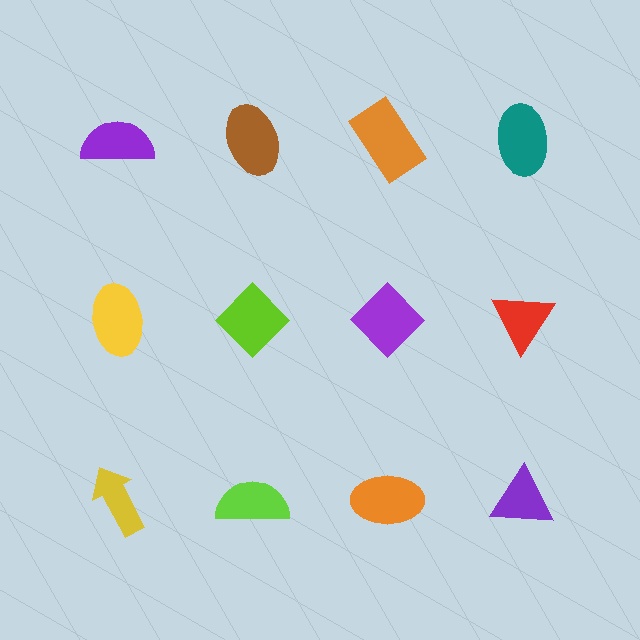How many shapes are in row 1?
4 shapes.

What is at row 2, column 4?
A red triangle.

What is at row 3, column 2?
A lime semicircle.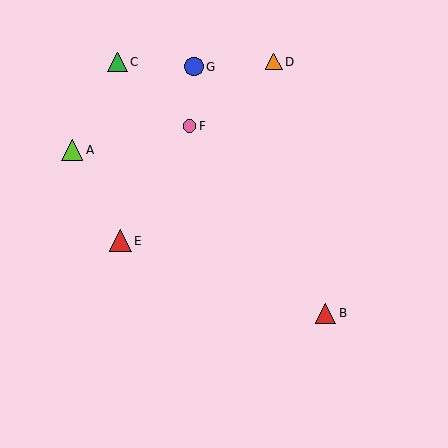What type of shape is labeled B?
Shape B is a red triangle.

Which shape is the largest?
The red triangle (labeled E) is the largest.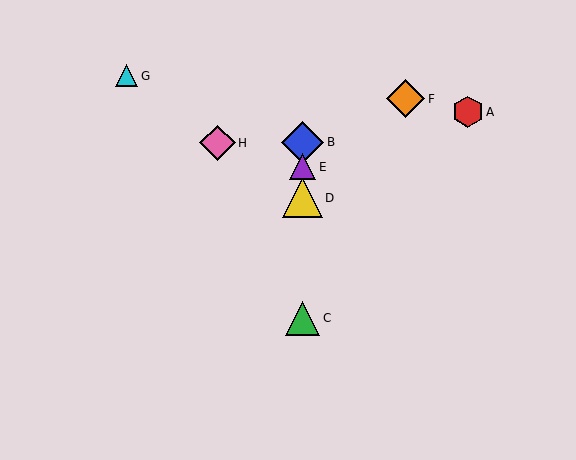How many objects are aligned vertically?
4 objects (B, C, D, E) are aligned vertically.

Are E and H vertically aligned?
No, E is at x≈303 and H is at x≈218.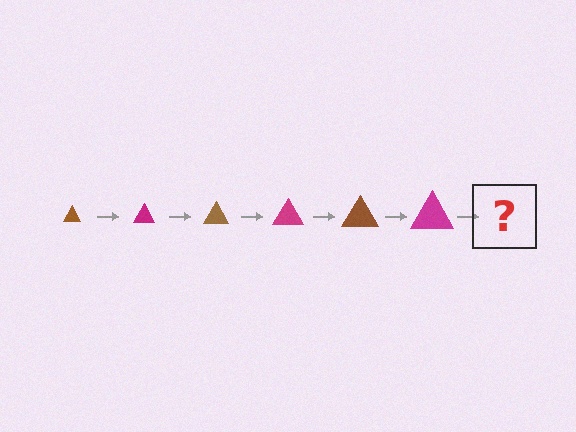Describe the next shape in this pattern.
It should be a brown triangle, larger than the previous one.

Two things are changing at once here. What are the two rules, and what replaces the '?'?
The two rules are that the triangle grows larger each step and the color cycles through brown and magenta. The '?' should be a brown triangle, larger than the previous one.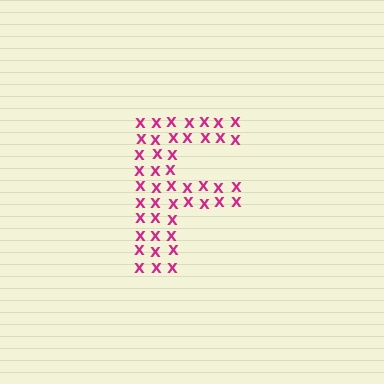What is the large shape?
The large shape is the letter F.